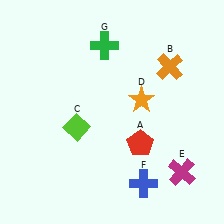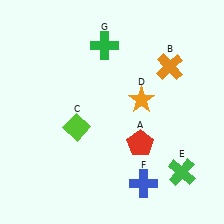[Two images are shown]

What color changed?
The cross (E) changed from magenta in Image 1 to green in Image 2.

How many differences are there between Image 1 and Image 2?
There is 1 difference between the two images.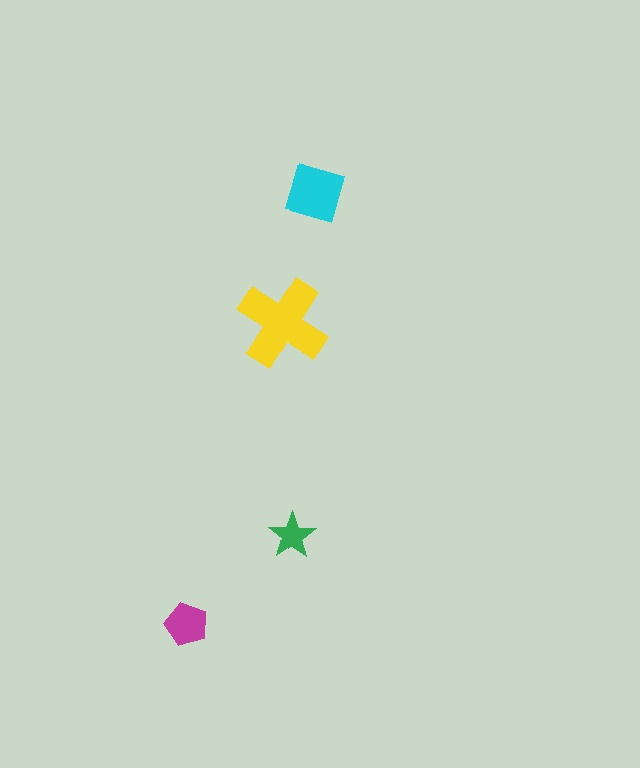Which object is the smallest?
The green star.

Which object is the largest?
The yellow cross.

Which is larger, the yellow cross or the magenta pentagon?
The yellow cross.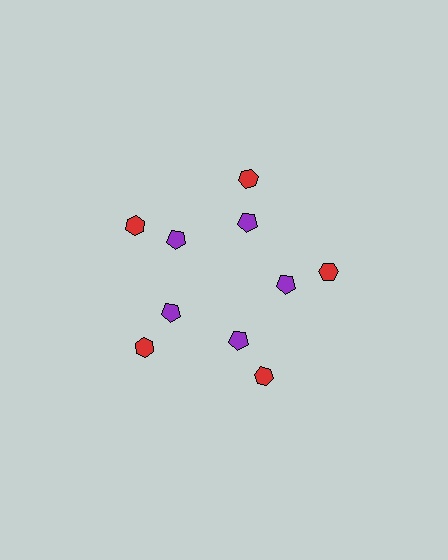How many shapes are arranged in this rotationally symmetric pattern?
There are 10 shapes, arranged in 5 groups of 2.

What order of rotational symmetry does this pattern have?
This pattern has 5-fold rotational symmetry.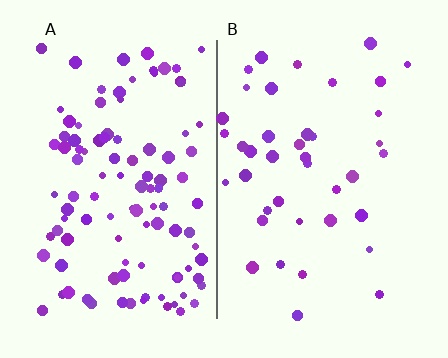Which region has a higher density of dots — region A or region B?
A (the left).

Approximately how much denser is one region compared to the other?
Approximately 2.6× — region A over region B.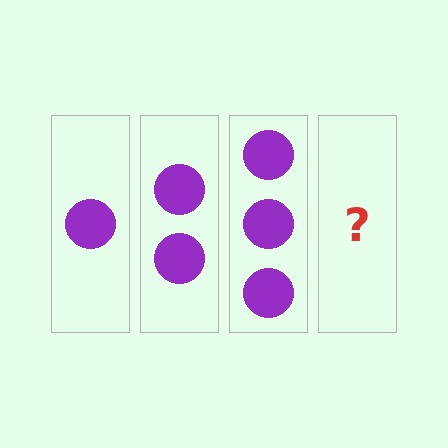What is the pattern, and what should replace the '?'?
The pattern is that each step adds one more circle. The '?' should be 4 circles.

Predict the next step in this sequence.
The next step is 4 circles.